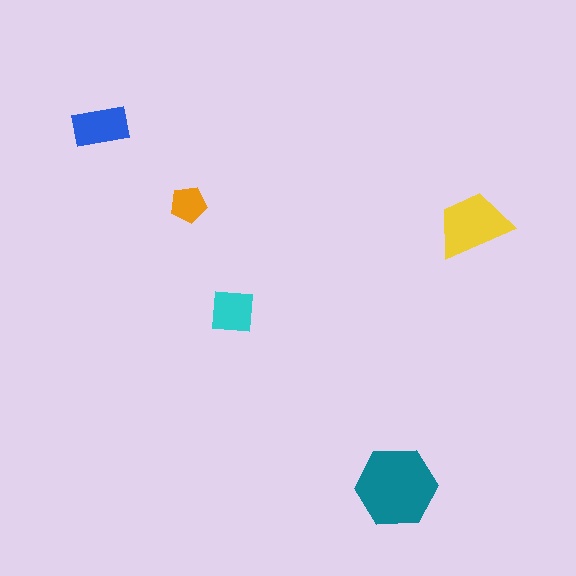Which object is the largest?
The teal hexagon.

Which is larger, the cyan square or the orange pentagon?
The cyan square.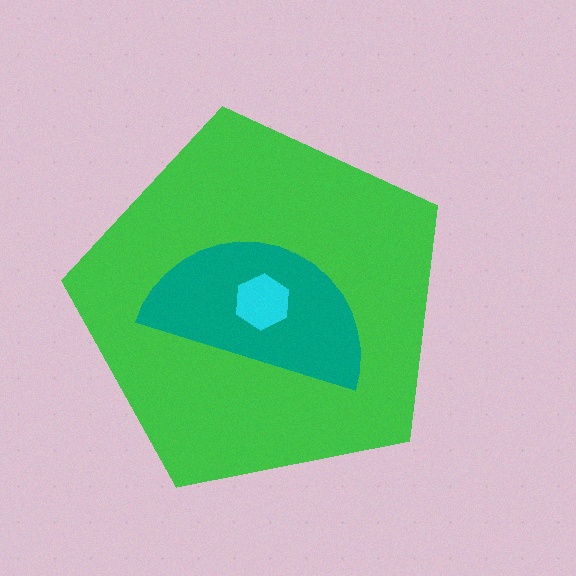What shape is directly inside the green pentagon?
The teal semicircle.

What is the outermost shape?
The green pentagon.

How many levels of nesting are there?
3.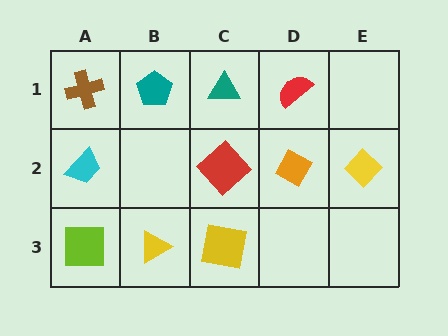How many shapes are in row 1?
4 shapes.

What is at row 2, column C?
A red diamond.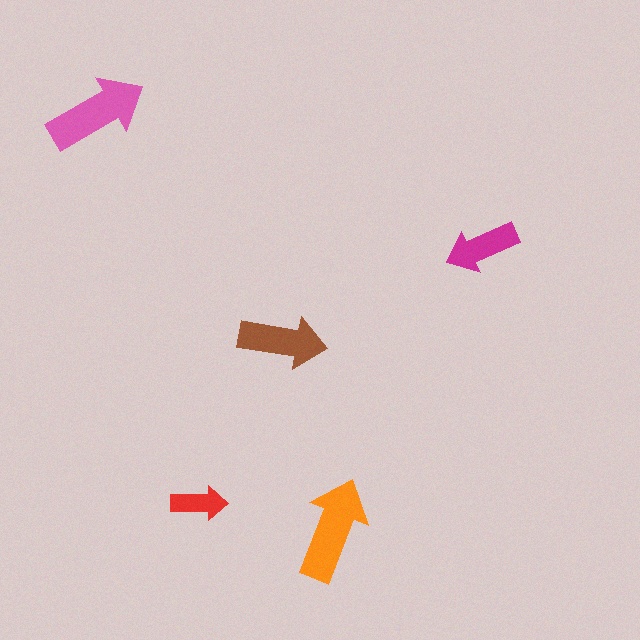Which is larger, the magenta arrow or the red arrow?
The magenta one.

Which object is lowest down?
The orange arrow is bottommost.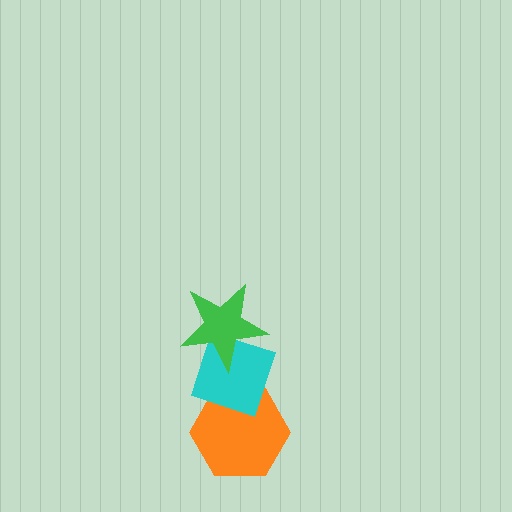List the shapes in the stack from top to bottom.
From top to bottom: the green star, the cyan diamond, the orange hexagon.